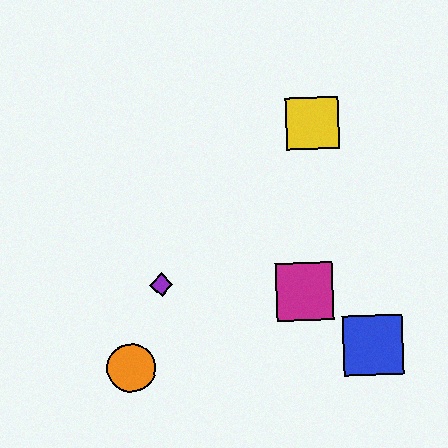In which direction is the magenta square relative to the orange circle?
The magenta square is to the right of the orange circle.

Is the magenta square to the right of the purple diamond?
Yes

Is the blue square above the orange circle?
Yes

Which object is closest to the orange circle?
The purple diamond is closest to the orange circle.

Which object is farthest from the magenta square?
The orange circle is farthest from the magenta square.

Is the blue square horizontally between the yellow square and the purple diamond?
No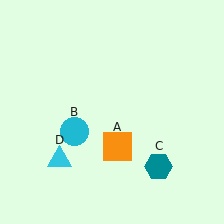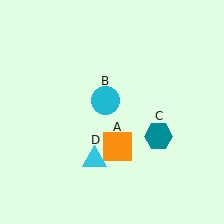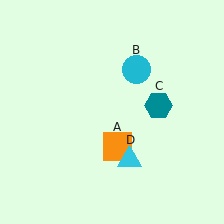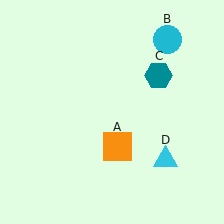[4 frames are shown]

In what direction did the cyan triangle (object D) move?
The cyan triangle (object D) moved right.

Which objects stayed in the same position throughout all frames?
Orange square (object A) remained stationary.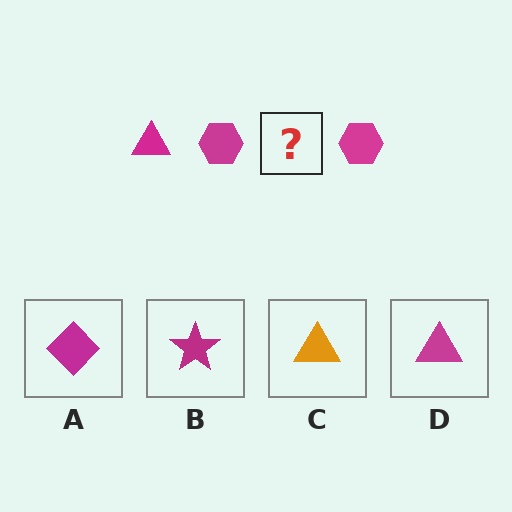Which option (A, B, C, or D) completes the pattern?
D.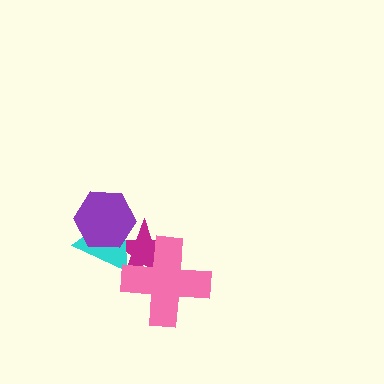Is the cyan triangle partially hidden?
Yes, it is partially covered by another shape.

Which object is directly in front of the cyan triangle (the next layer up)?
The pink cross is directly in front of the cyan triangle.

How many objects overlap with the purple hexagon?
2 objects overlap with the purple hexagon.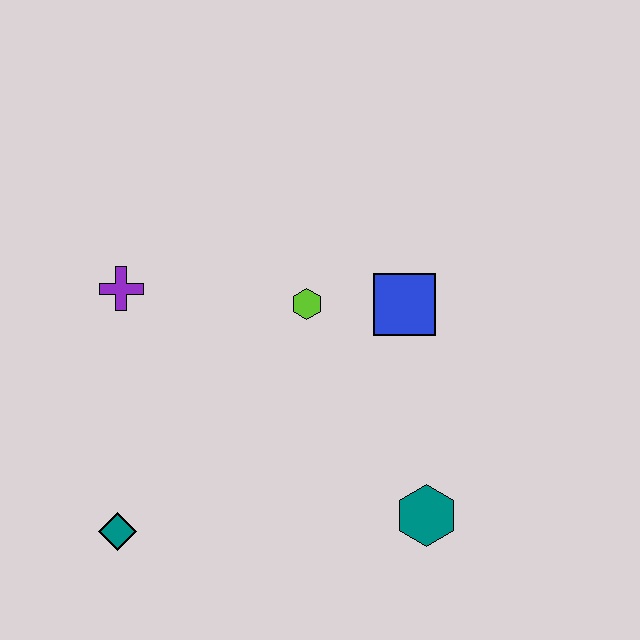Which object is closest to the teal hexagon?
The blue square is closest to the teal hexagon.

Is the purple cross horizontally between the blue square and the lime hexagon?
No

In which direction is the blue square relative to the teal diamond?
The blue square is to the right of the teal diamond.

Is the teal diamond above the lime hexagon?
No